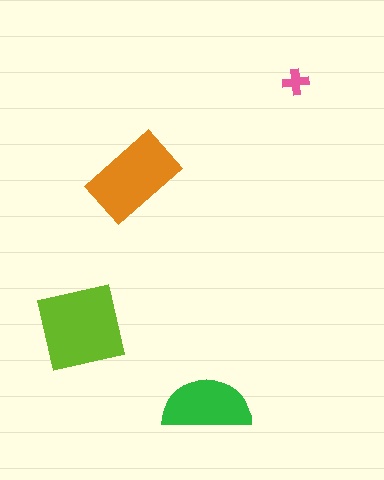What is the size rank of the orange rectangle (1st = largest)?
2nd.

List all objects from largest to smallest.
The lime square, the orange rectangle, the green semicircle, the pink cross.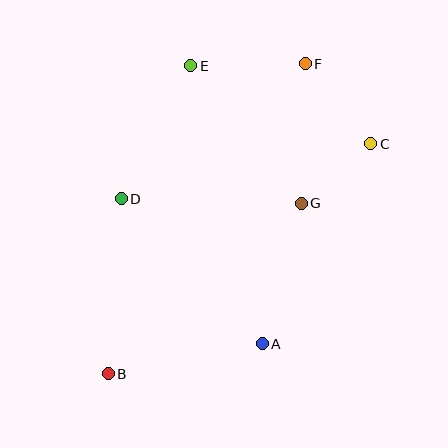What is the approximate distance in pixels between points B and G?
The distance between B and G is approximately 257 pixels.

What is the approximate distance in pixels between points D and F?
The distance between D and F is approximately 228 pixels.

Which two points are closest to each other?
Points C and G are closest to each other.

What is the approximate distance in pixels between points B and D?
The distance between B and D is approximately 176 pixels.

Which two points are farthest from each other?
Points B and F are farthest from each other.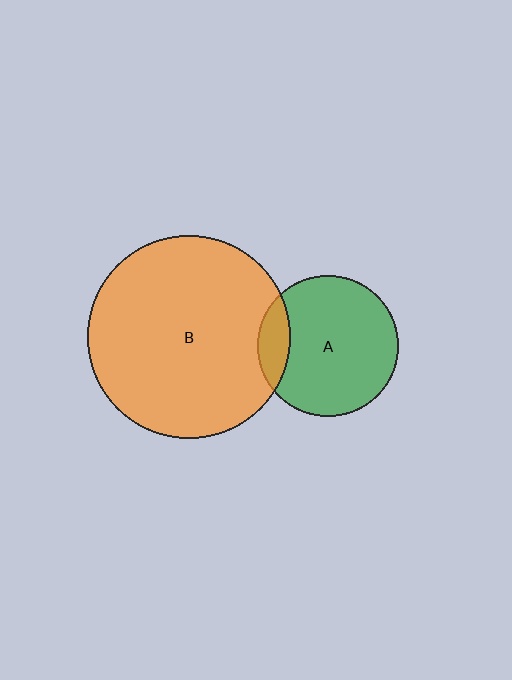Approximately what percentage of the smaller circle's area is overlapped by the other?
Approximately 15%.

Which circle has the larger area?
Circle B (orange).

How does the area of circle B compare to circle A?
Approximately 2.1 times.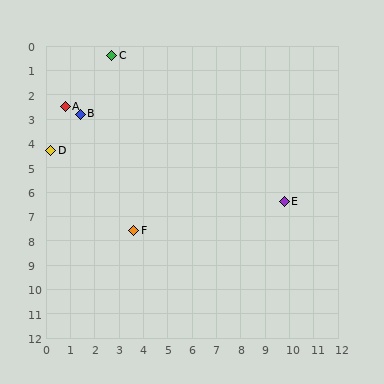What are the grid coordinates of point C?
Point C is at approximately (2.7, 0.4).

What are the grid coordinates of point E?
Point E is at approximately (9.8, 6.4).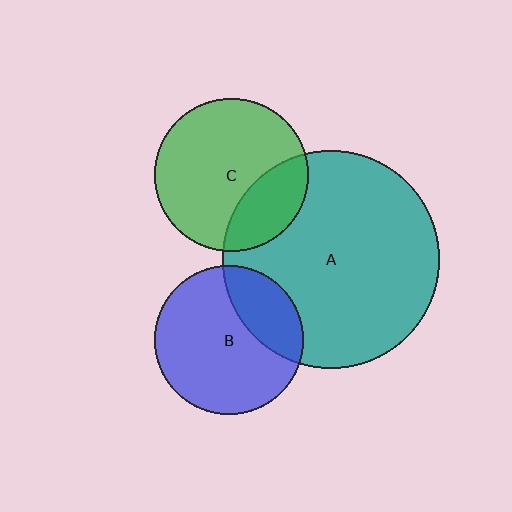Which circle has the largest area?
Circle A (teal).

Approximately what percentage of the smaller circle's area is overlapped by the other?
Approximately 25%.